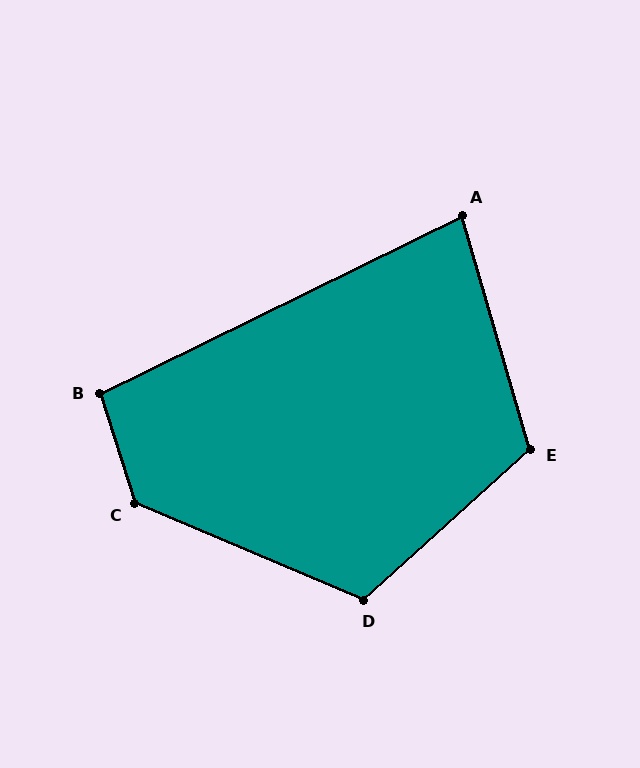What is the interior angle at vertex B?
Approximately 98 degrees (obtuse).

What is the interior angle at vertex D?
Approximately 115 degrees (obtuse).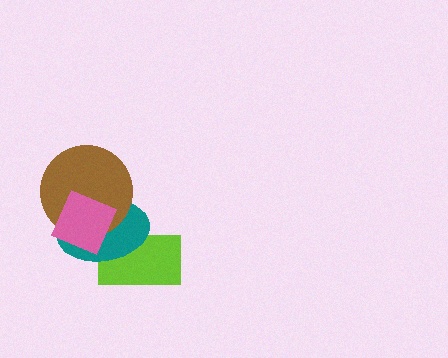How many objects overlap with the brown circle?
2 objects overlap with the brown circle.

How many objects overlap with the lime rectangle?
2 objects overlap with the lime rectangle.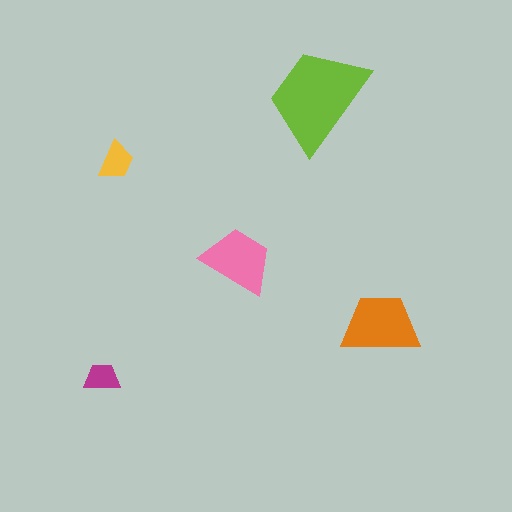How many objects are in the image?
There are 5 objects in the image.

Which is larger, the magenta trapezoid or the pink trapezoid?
The pink one.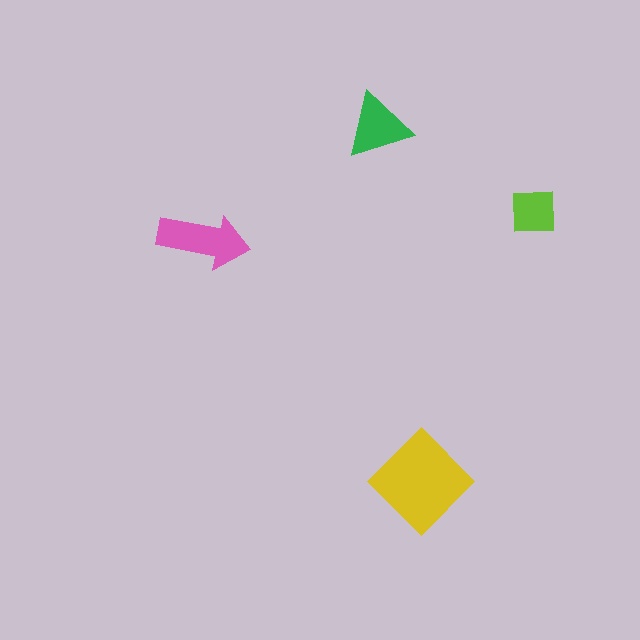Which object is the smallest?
The lime square.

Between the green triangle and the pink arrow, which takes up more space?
The pink arrow.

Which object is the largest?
The yellow diamond.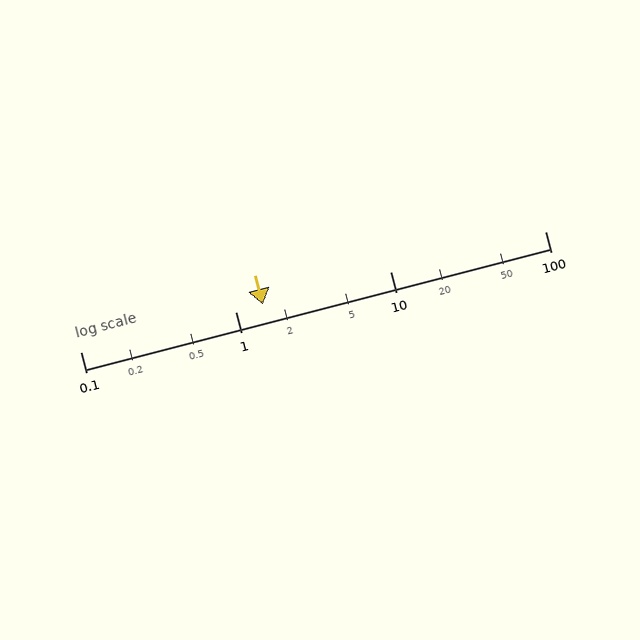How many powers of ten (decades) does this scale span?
The scale spans 3 decades, from 0.1 to 100.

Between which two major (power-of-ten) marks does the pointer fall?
The pointer is between 1 and 10.